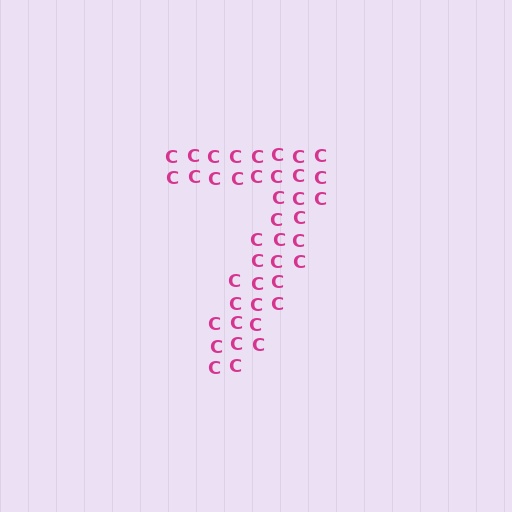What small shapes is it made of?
It is made of small letter C's.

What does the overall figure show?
The overall figure shows the digit 7.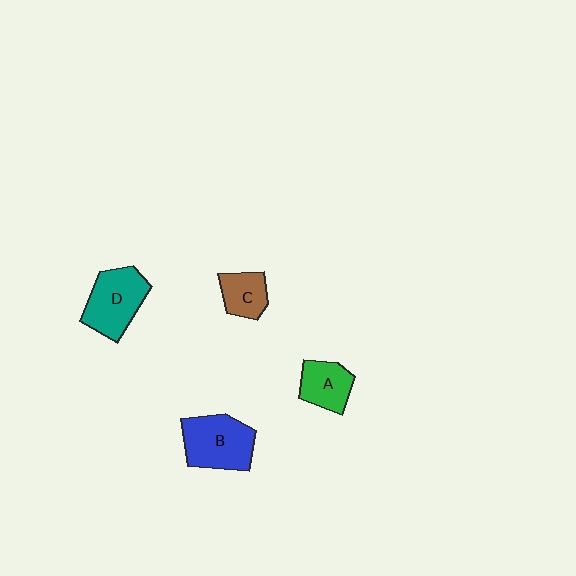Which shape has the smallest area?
Shape C (brown).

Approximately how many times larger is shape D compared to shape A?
Approximately 1.5 times.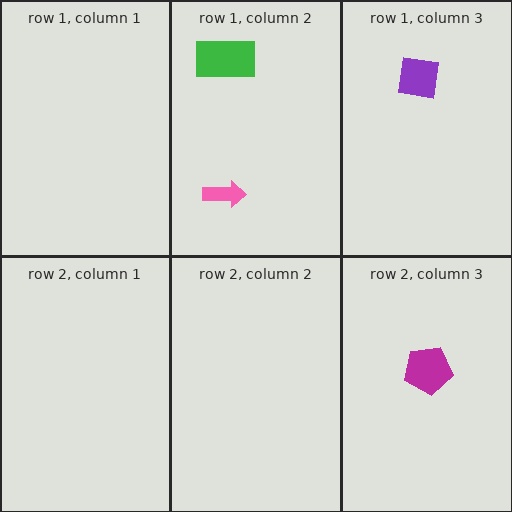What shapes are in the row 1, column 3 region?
The purple square.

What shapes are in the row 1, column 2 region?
The green rectangle, the pink arrow.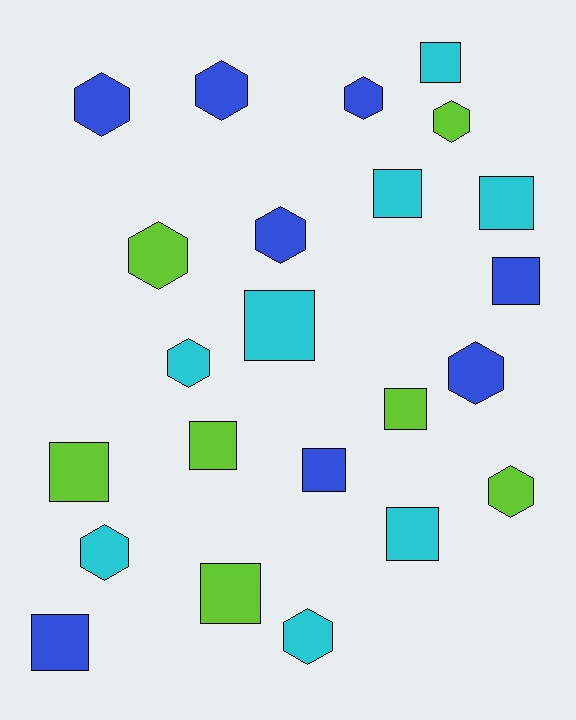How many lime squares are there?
There are 4 lime squares.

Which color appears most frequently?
Cyan, with 8 objects.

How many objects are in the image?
There are 23 objects.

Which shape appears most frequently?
Square, with 12 objects.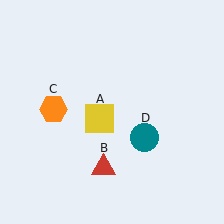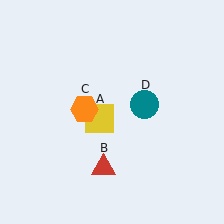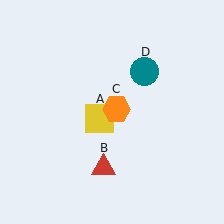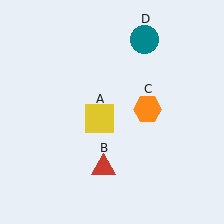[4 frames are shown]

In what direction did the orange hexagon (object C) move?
The orange hexagon (object C) moved right.